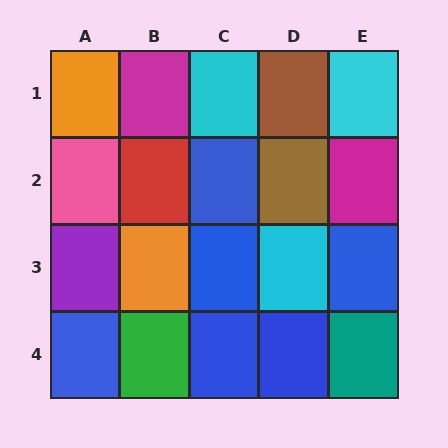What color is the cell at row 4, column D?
Blue.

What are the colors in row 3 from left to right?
Purple, orange, blue, cyan, blue.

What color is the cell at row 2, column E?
Magenta.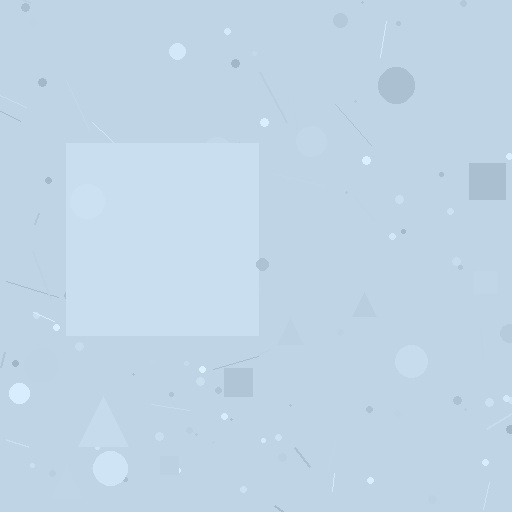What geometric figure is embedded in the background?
A square is embedded in the background.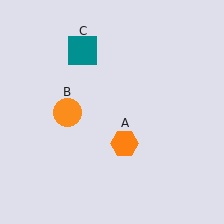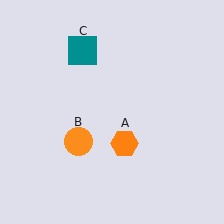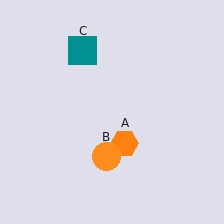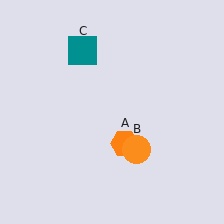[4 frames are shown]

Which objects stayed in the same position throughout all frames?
Orange hexagon (object A) and teal square (object C) remained stationary.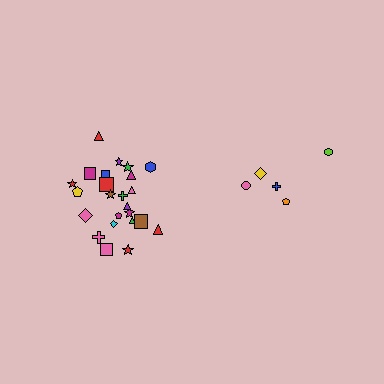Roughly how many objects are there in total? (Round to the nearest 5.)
Roughly 30 objects in total.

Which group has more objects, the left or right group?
The left group.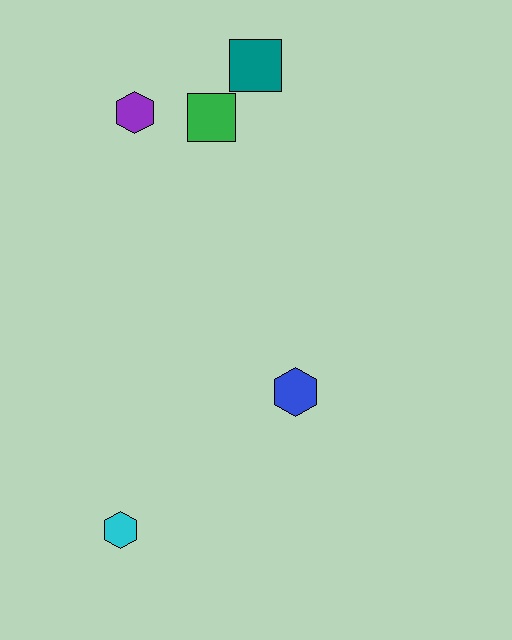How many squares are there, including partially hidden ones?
There are 2 squares.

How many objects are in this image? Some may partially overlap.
There are 5 objects.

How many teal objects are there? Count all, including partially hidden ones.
There is 1 teal object.